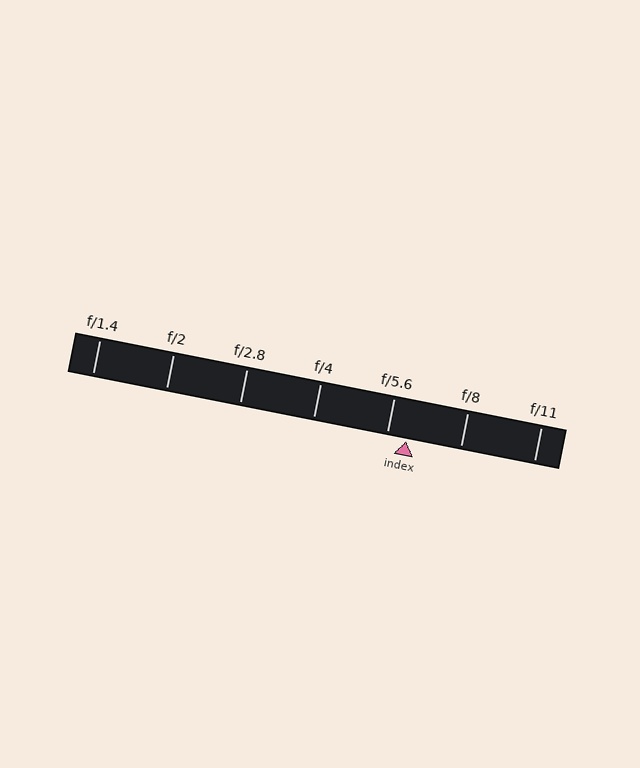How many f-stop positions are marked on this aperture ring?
There are 7 f-stop positions marked.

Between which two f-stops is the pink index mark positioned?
The index mark is between f/5.6 and f/8.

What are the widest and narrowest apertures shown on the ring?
The widest aperture shown is f/1.4 and the narrowest is f/11.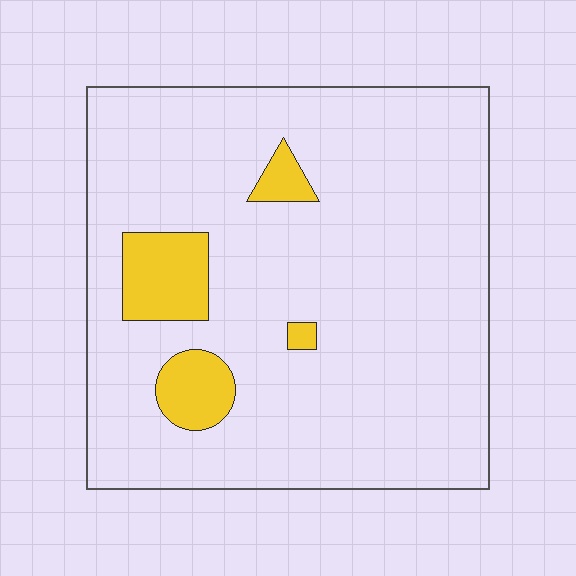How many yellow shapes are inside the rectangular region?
4.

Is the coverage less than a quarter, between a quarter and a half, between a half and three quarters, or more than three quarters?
Less than a quarter.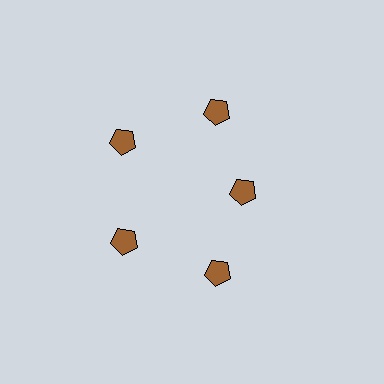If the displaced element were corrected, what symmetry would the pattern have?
It would have 5-fold rotational symmetry — the pattern would map onto itself every 72 degrees.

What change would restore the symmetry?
The symmetry would be restored by moving it outward, back onto the ring so that all 5 pentagons sit at equal angles and equal distance from the center.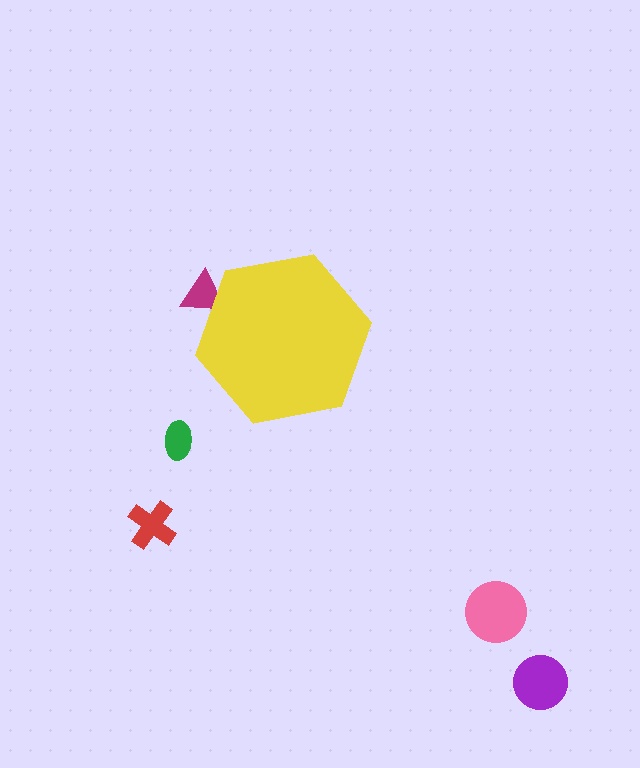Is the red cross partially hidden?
No, the red cross is fully visible.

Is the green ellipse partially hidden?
No, the green ellipse is fully visible.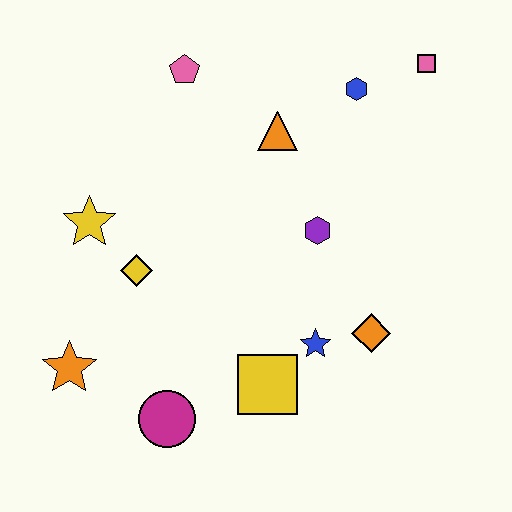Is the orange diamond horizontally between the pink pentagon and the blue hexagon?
No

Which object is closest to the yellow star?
The yellow diamond is closest to the yellow star.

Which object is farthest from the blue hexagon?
The orange star is farthest from the blue hexagon.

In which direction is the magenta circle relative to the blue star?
The magenta circle is to the left of the blue star.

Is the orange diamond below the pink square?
Yes